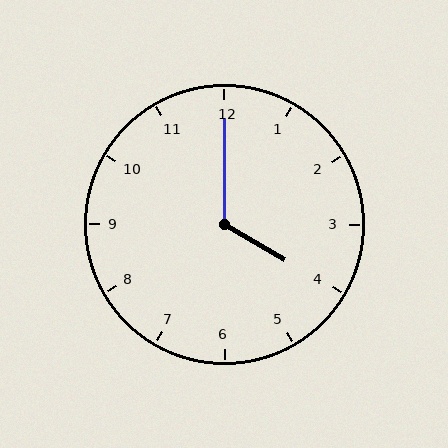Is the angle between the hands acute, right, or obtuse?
It is obtuse.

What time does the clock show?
4:00.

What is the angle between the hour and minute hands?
Approximately 120 degrees.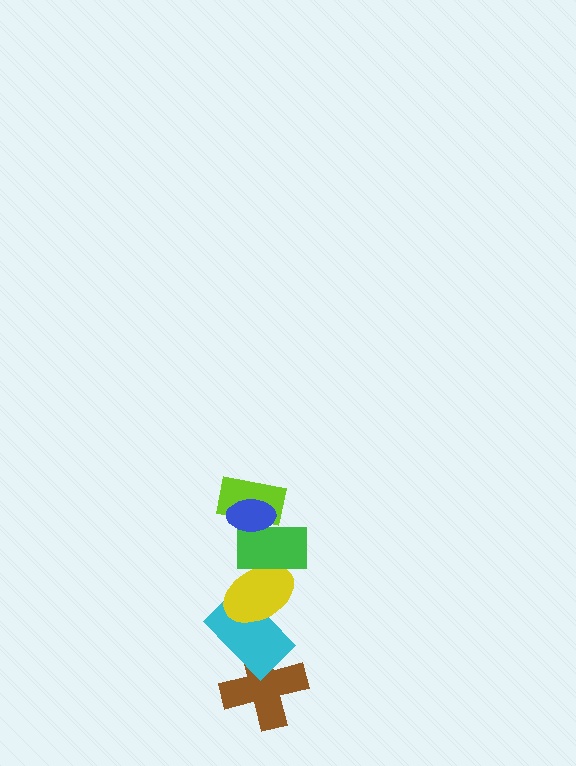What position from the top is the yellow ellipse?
The yellow ellipse is 4th from the top.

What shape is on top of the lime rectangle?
The blue ellipse is on top of the lime rectangle.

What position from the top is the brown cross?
The brown cross is 6th from the top.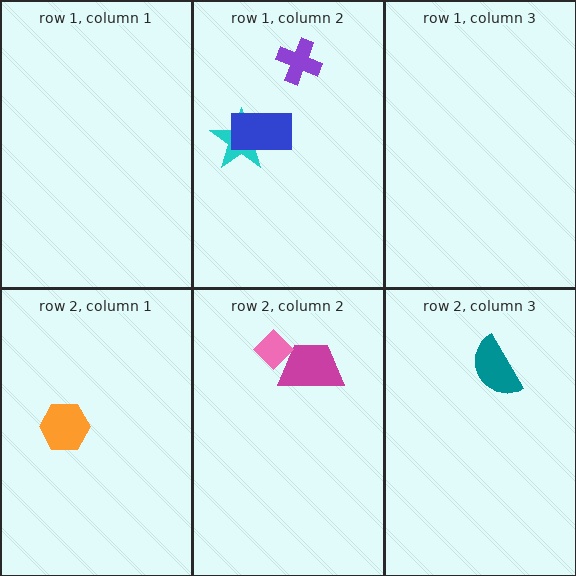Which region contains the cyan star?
The row 1, column 2 region.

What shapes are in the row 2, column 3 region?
The teal semicircle.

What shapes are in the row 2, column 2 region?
The magenta trapezoid, the pink diamond.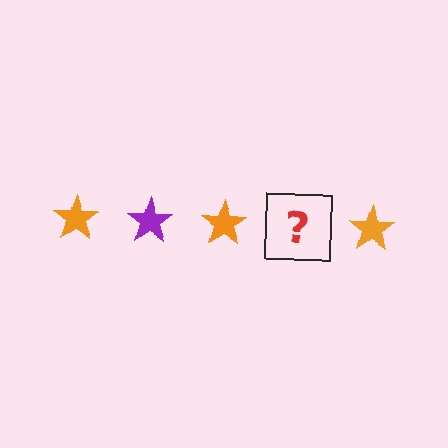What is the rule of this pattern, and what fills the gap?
The rule is that the pattern cycles through orange, purple stars. The gap should be filled with a purple star.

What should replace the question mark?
The question mark should be replaced with a purple star.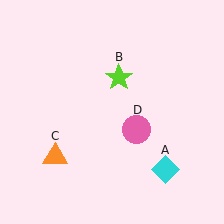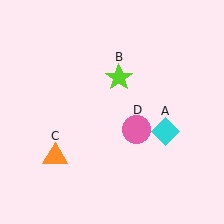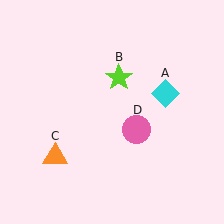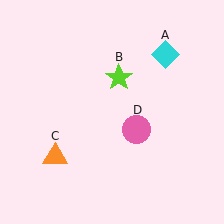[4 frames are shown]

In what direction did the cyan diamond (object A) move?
The cyan diamond (object A) moved up.